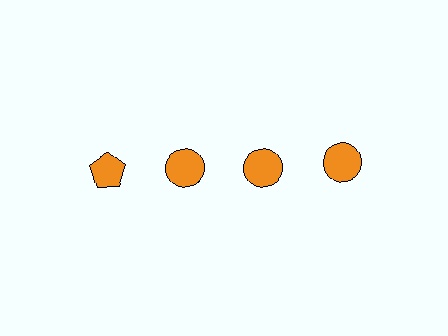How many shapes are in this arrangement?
There are 4 shapes arranged in a grid pattern.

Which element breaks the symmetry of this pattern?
The orange pentagon in the top row, leftmost column breaks the symmetry. All other shapes are orange circles.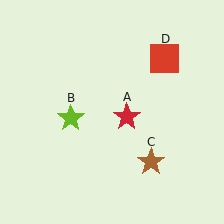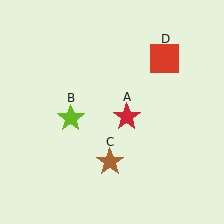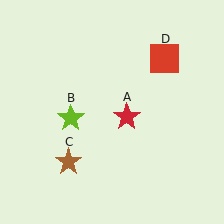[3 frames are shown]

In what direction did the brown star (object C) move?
The brown star (object C) moved left.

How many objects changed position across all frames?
1 object changed position: brown star (object C).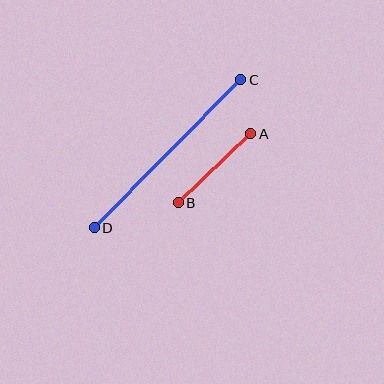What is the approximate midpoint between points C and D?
The midpoint is at approximately (167, 154) pixels.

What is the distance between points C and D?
The distance is approximately 208 pixels.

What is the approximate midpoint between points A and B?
The midpoint is at approximately (215, 168) pixels.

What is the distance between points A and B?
The distance is approximately 100 pixels.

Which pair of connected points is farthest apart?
Points C and D are farthest apart.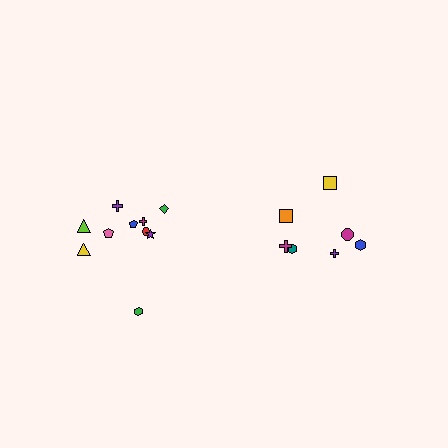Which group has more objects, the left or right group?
The left group.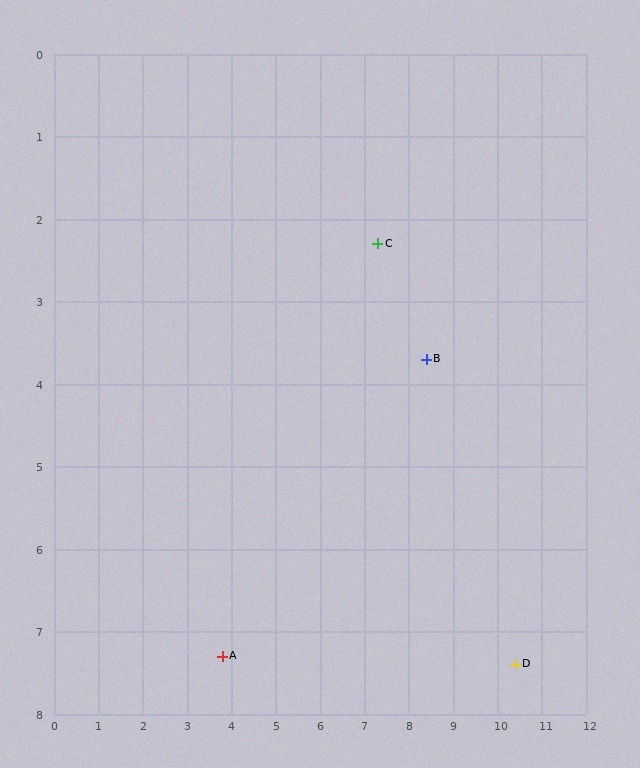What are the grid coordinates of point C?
Point C is at approximately (7.3, 2.3).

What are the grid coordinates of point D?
Point D is at approximately (10.4, 7.4).